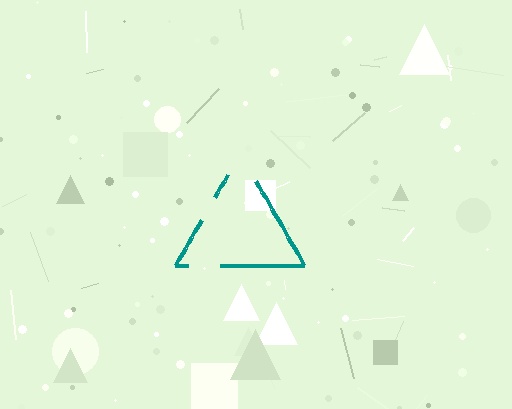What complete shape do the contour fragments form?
The contour fragments form a triangle.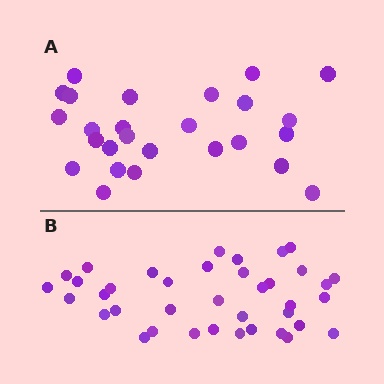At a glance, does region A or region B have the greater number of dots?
Region B (the bottom region) has more dots.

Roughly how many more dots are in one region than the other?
Region B has roughly 12 or so more dots than region A.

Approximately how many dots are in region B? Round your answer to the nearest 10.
About 40 dots. (The exact count is 38, which rounds to 40.)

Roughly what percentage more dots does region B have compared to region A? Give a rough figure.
About 45% more.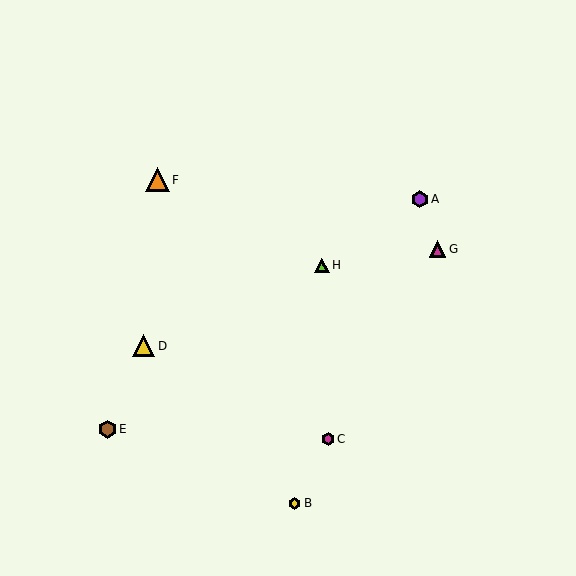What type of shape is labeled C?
Shape C is a magenta hexagon.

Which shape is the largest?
The orange triangle (labeled F) is the largest.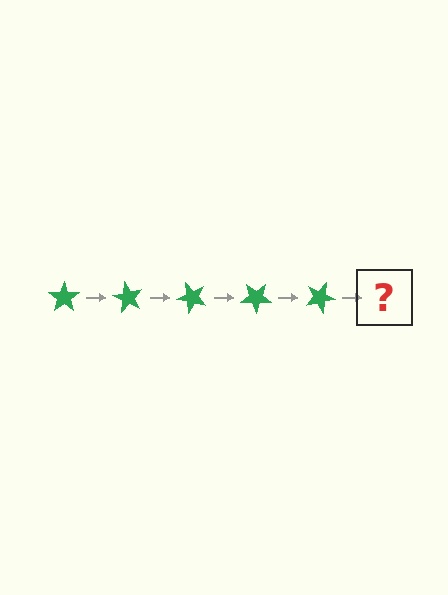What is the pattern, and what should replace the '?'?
The pattern is that the star rotates 60 degrees each step. The '?' should be a green star rotated 300 degrees.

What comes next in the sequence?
The next element should be a green star rotated 300 degrees.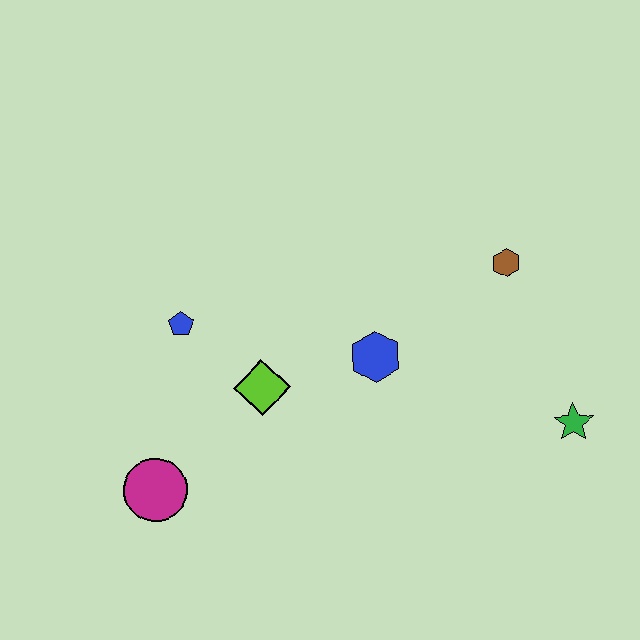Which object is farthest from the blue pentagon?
The green star is farthest from the blue pentagon.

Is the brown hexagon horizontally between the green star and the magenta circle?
Yes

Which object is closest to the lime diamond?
The blue pentagon is closest to the lime diamond.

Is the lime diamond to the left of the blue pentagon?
No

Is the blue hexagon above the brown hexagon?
No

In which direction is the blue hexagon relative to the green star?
The blue hexagon is to the left of the green star.